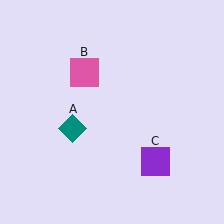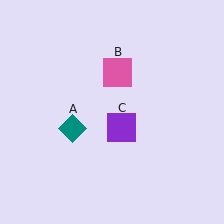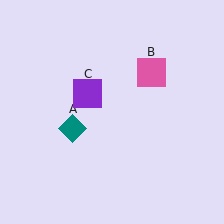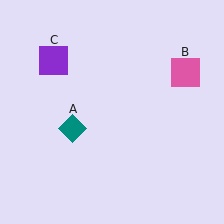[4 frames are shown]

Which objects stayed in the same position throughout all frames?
Teal diamond (object A) remained stationary.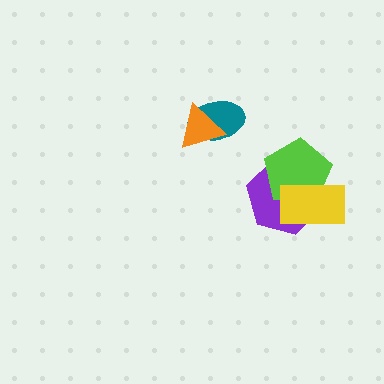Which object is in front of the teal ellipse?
The orange triangle is in front of the teal ellipse.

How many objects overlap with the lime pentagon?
2 objects overlap with the lime pentagon.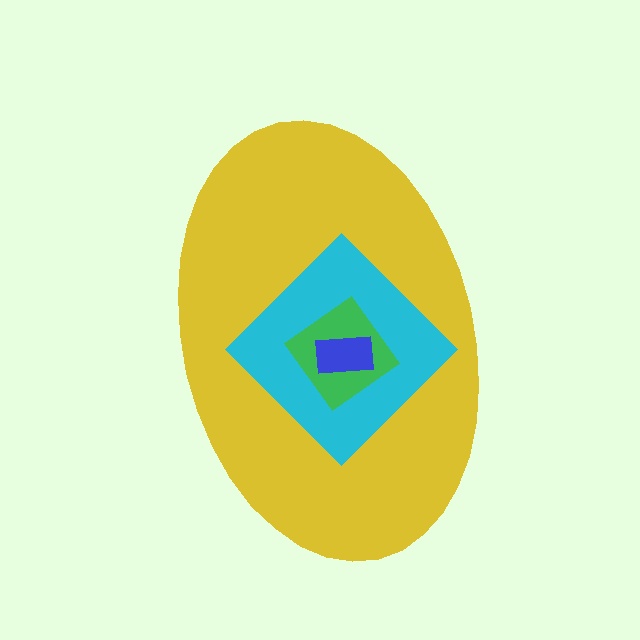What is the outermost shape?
The yellow ellipse.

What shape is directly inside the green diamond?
The blue rectangle.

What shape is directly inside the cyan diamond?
The green diamond.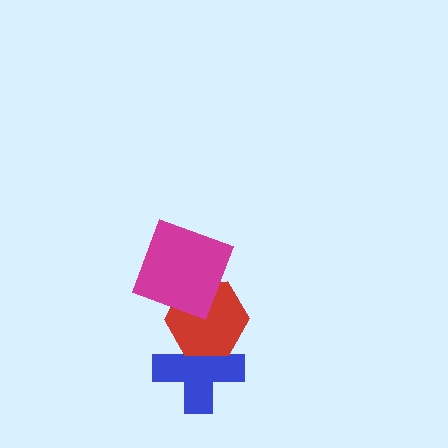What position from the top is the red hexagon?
The red hexagon is 2nd from the top.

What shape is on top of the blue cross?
The red hexagon is on top of the blue cross.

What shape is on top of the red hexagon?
The magenta square is on top of the red hexagon.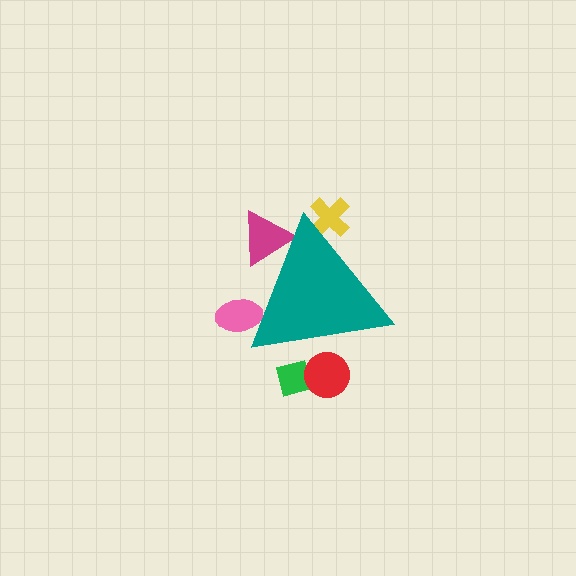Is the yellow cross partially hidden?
Yes, the yellow cross is partially hidden behind the teal triangle.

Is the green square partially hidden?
Yes, the green square is partially hidden behind the teal triangle.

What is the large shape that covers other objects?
A teal triangle.